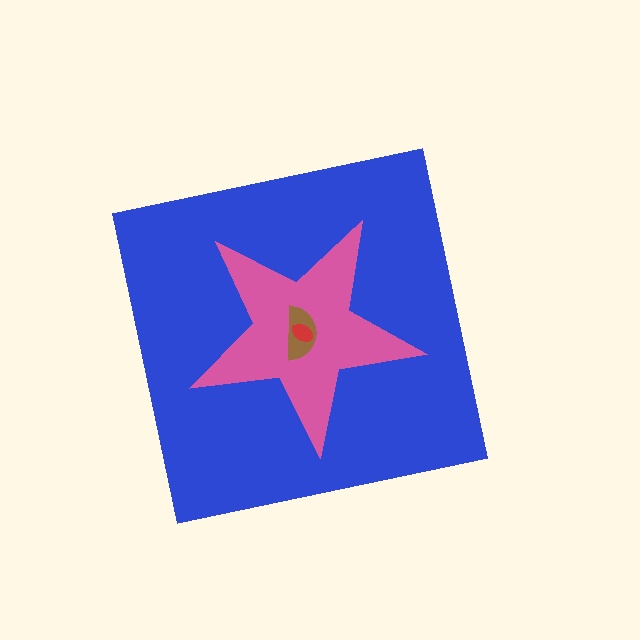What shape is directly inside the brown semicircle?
The red ellipse.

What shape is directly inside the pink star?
The brown semicircle.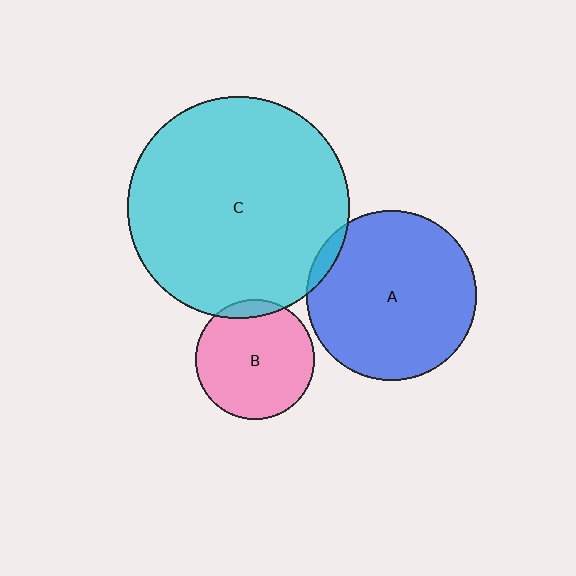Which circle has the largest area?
Circle C (cyan).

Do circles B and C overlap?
Yes.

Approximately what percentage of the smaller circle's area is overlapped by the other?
Approximately 10%.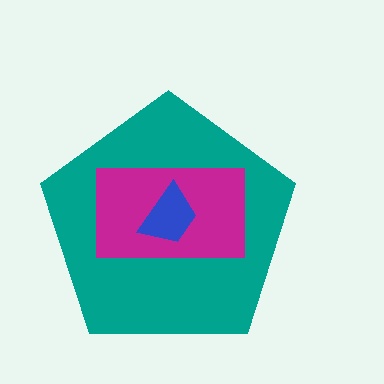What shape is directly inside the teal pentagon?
The magenta rectangle.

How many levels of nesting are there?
3.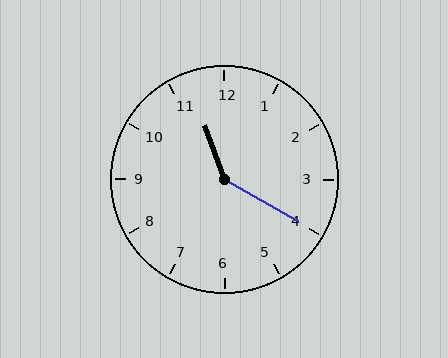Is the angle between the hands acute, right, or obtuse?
It is obtuse.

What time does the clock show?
11:20.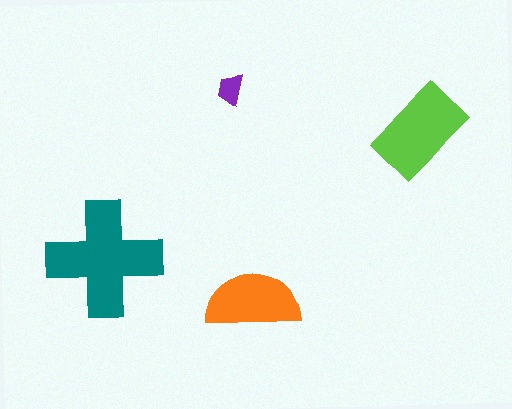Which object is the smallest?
The purple trapezoid.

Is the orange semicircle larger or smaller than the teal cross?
Smaller.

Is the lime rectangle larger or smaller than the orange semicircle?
Larger.